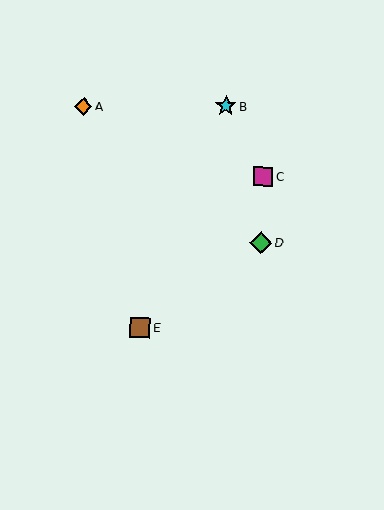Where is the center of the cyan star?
The center of the cyan star is at (226, 106).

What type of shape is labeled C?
Shape C is a magenta square.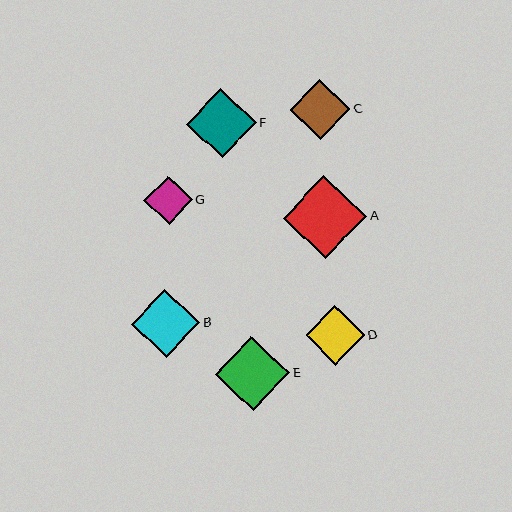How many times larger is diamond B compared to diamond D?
Diamond B is approximately 1.1 times the size of diamond D.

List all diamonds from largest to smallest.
From largest to smallest: A, E, F, B, C, D, G.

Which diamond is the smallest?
Diamond G is the smallest with a size of approximately 48 pixels.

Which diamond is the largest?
Diamond A is the largest with a size of approximately 84 pixels.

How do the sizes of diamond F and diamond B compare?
Diamond F and diamond B are approximately the same size.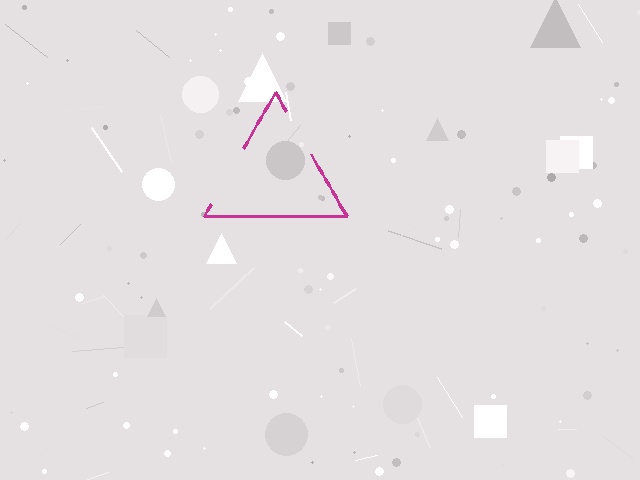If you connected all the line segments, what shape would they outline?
They would outline a triangle.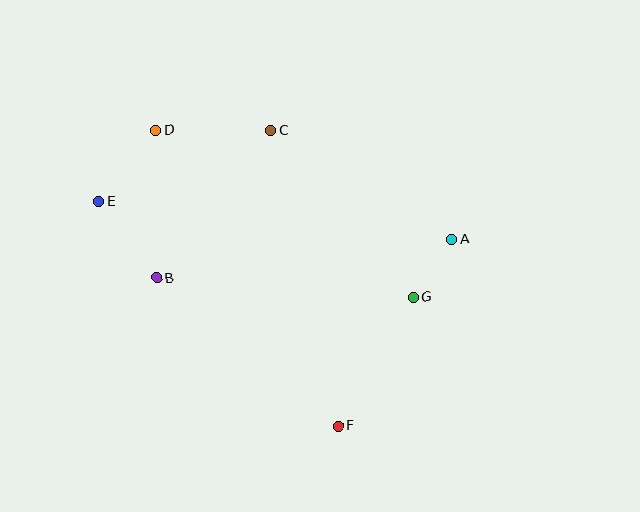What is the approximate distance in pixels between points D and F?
The distance between D and F is approximately 347 pixels.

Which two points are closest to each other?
Points A and G are closest to each other.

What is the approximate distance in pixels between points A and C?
The distance between A and C is approximately 210 pixels.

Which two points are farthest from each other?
Points A and E are farthest from each other.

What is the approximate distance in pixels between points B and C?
The distance between B and C is approximately 186 pixels.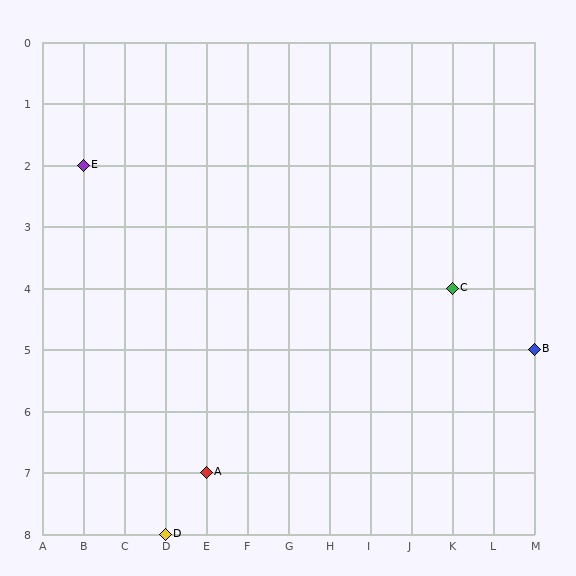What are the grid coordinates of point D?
Point D is at grid coordinates (D, 8).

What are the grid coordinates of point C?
Point C is at grid coordinates (K, 4).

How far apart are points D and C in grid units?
Points D and C are 7 columns and 4 rows apart (about 8.1 grid units diagonally).